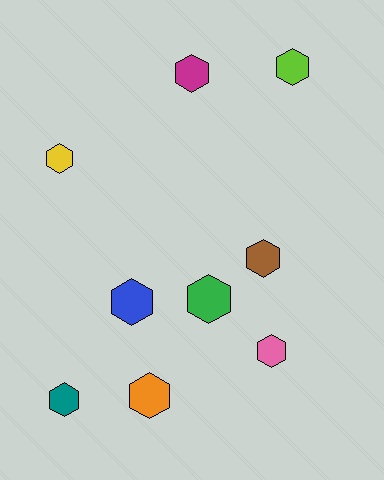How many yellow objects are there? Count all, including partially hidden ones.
There is 1 yellow object.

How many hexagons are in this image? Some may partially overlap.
There are 9 hexagons.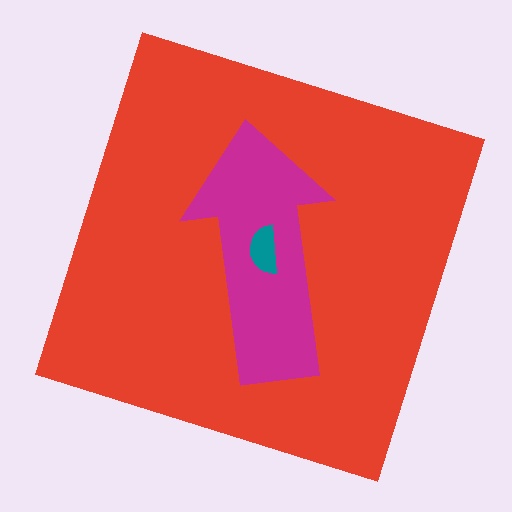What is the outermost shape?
The red square.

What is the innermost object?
The teal semicircle.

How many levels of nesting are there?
3.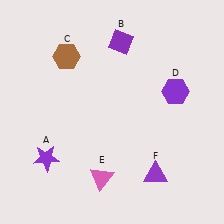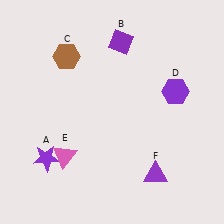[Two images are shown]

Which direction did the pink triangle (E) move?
The pink triangle (E) moved left.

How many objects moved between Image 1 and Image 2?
1 object moved between the two images.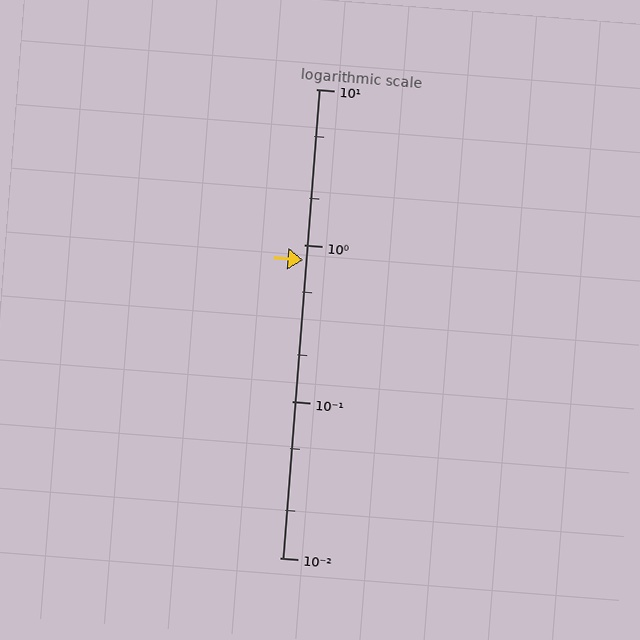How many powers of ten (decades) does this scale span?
The scale spans 3 decades, from 0.01 to 10.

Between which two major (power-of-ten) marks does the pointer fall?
The pointer is between 0.1 and 1.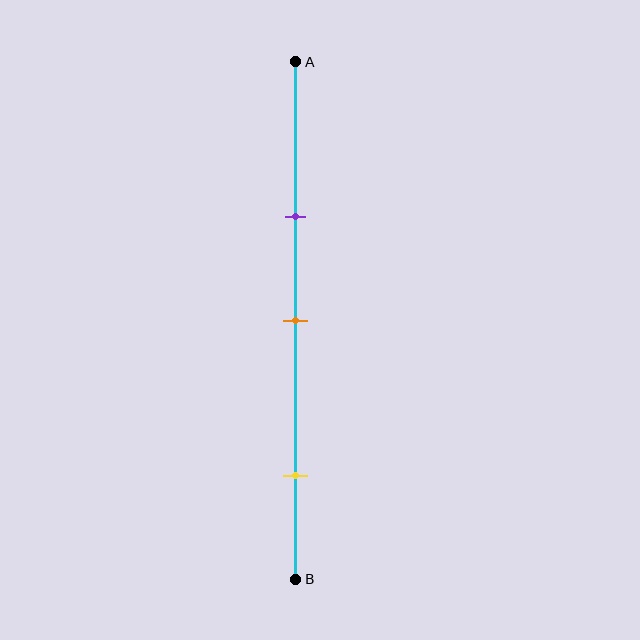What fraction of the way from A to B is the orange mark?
The orange mark is approximately 50% (0.5) of the way from A to B.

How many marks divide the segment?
There are 3 marks dividing the segment.